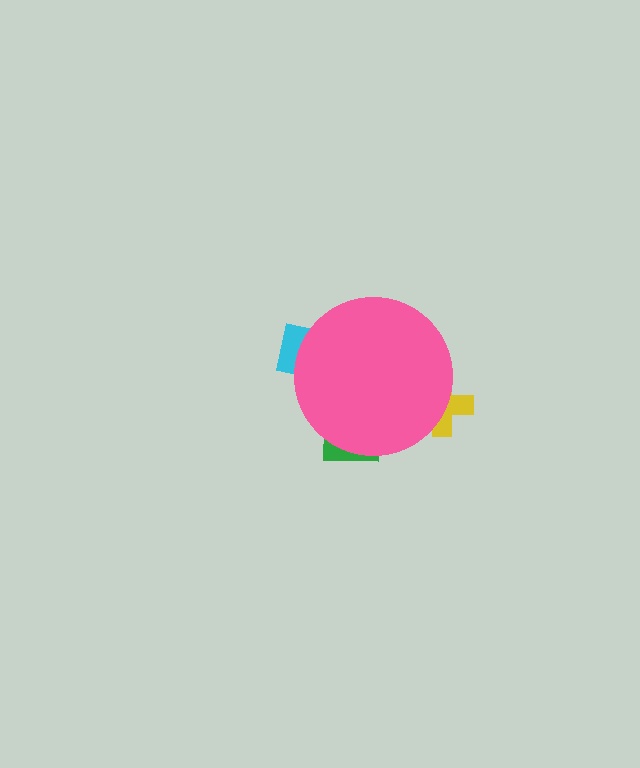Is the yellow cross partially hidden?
Yes, the yellow cross is partially hidden behind the pink circle.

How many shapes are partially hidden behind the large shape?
3 shapes are partially hidden.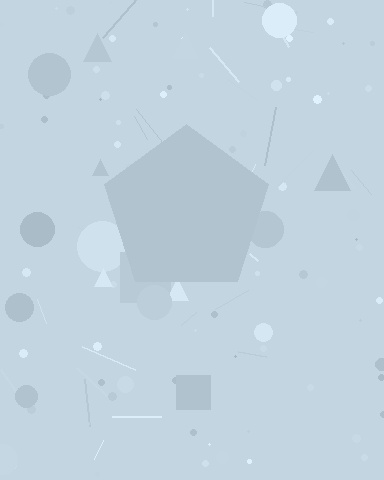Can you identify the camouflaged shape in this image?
The camouflaged shape is a pentagon.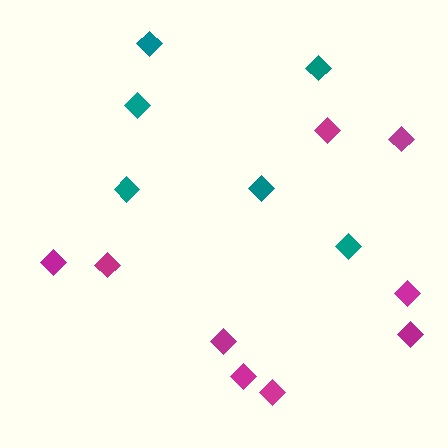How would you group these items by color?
There are 2 groups: one group of magenta diamonds (9) and one group of teal diamonds (6).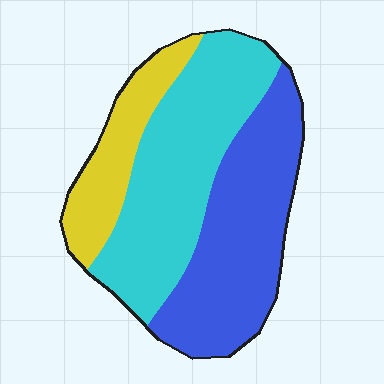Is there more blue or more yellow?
Blue.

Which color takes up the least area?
Yellow, at roughly 20%.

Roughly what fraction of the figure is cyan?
Cyan takes up about two fifths (2/5) of the figure.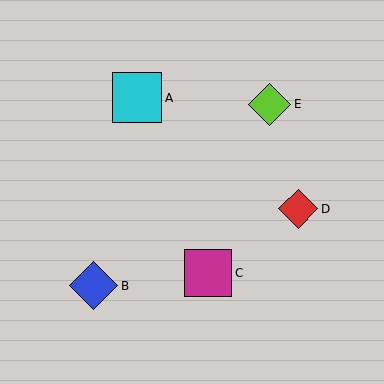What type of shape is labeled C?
Shape C is a magenta square.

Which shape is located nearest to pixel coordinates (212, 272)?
The magenta square (labeled C) at (208, 273) is nearest to that location.